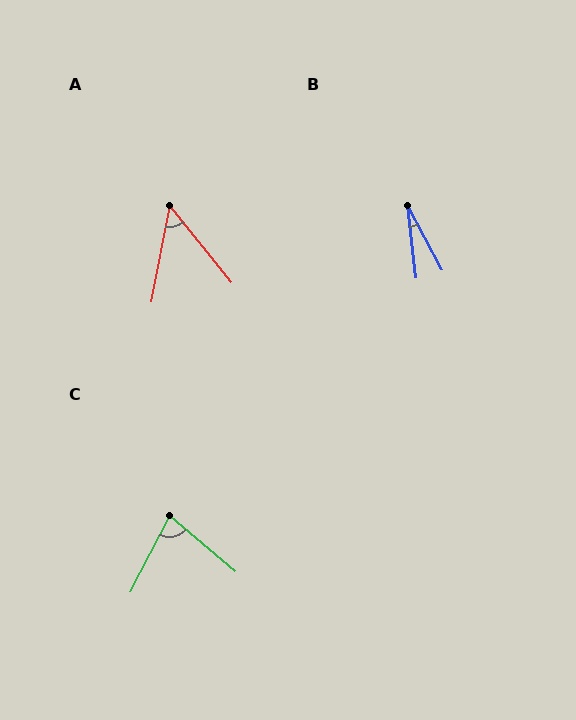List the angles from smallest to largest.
B (21°), A (50°), C (77°).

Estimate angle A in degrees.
Approximately 50 degrees.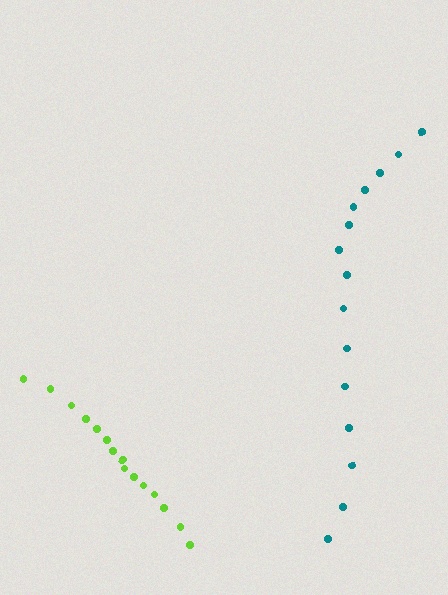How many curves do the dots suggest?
There are 2 distinct paths.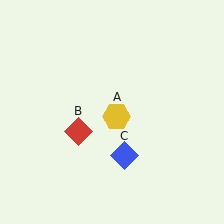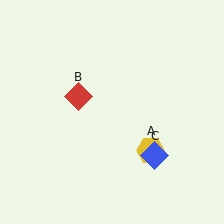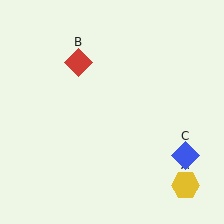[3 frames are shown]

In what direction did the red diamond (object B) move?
The red diamond (object B) moved up.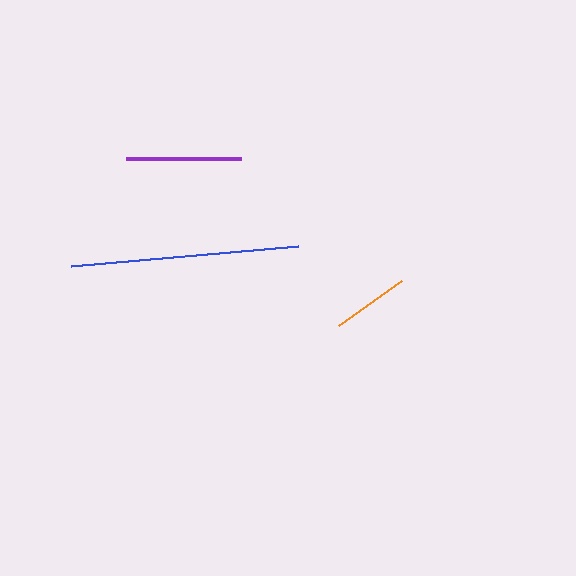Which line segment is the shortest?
The orange line is the shortest at approximately 78 pixels.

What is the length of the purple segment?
The purple segment is approximately 115 pixels long.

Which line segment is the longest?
The blue line is the longest at approximately 228 pixels.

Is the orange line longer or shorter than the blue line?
The blue line is longer than the orange line.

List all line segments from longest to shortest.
From longest to shortest: blue, purple, orange.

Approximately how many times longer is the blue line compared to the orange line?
The blue line is approximately 2.9 times the length of the orange line.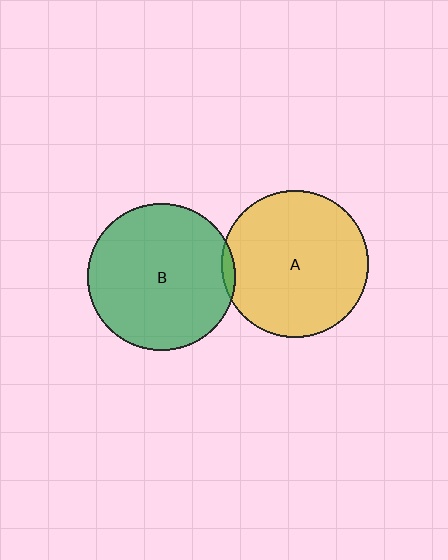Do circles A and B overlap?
Yes.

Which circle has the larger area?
Circle B (green).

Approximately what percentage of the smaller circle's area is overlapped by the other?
Approximately 5%.